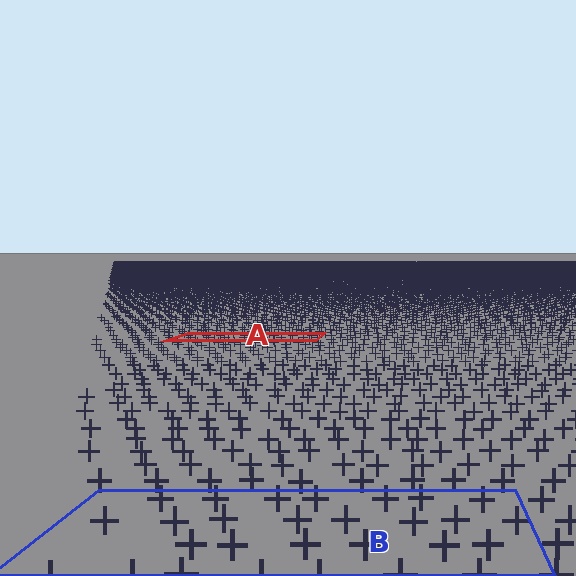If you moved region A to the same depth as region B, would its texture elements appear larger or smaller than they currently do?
They would appear larger. At a closer depth, the same texture elements are projected at a bigger on-screen size.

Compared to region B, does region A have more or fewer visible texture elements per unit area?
Region A has more texture elements per unit area — they are packed more densely because it is farther away.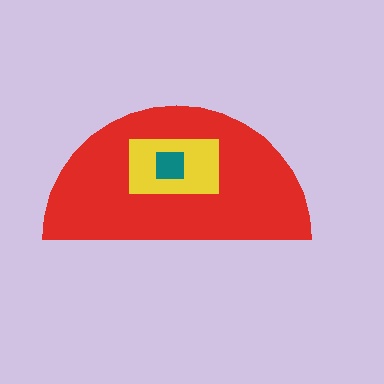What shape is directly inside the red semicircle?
The yellow rectangle.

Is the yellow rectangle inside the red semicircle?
Yes.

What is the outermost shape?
The red semicircle.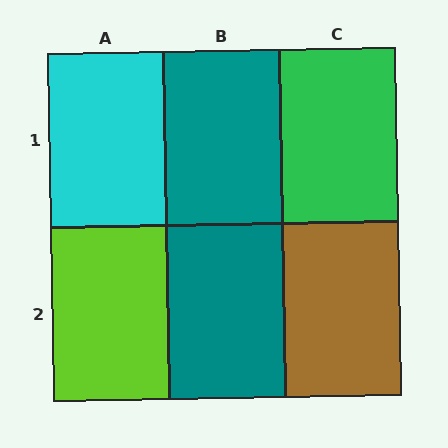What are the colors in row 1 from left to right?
Cyan, teal, green.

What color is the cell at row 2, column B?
Teal.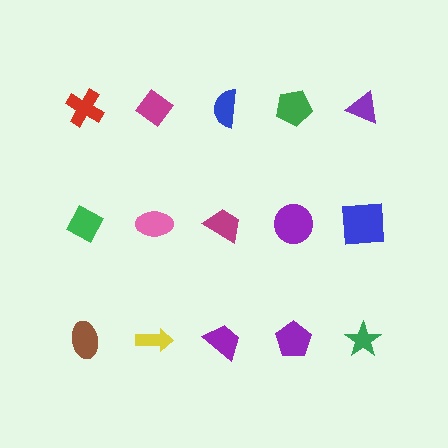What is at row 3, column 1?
A brown ellipse.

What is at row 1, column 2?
A magenta diamond.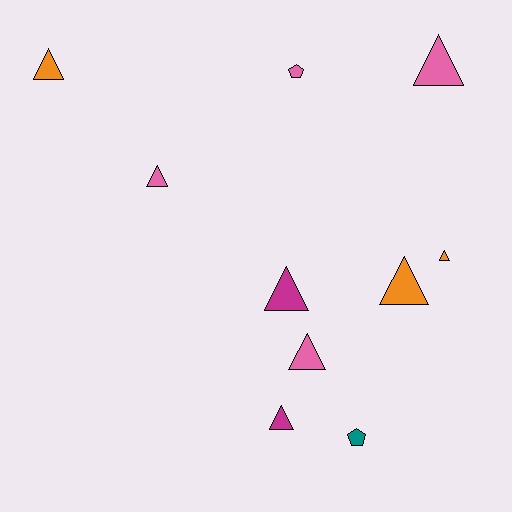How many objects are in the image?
There are 10 objects.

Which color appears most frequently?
Pink, with 4 objects.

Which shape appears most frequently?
Triangle, with 8 objects.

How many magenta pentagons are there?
There are no magenta pentagons.